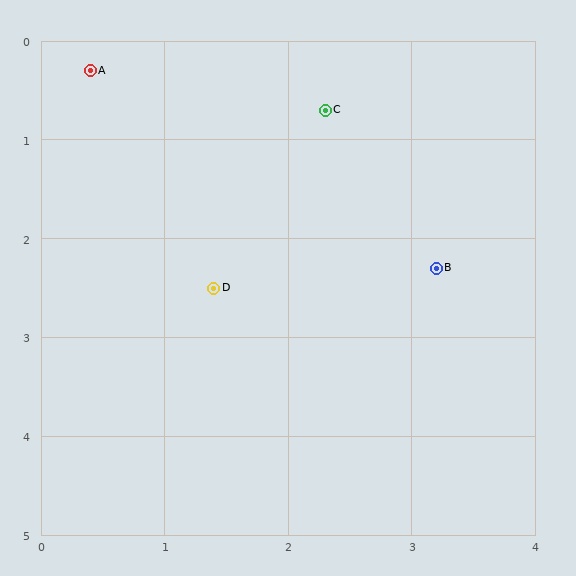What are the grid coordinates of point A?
Point A is at approximately (0.4, 0.3).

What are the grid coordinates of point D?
Point D is at approximately (1.4, 2.5).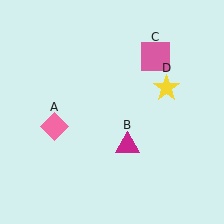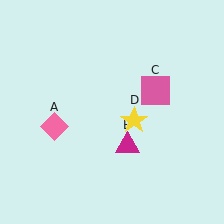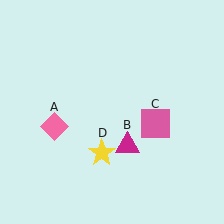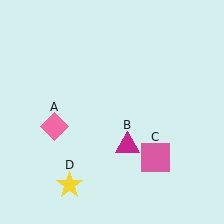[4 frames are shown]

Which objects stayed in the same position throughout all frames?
Pink diamond (object A) and magenta triangle (object B) remained stationary.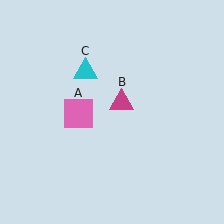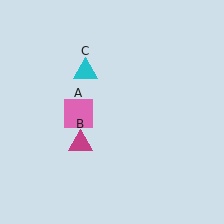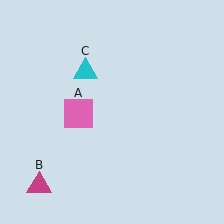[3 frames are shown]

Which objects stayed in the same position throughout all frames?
Pink square (object A) and cyan triangle (object C) remained stationary.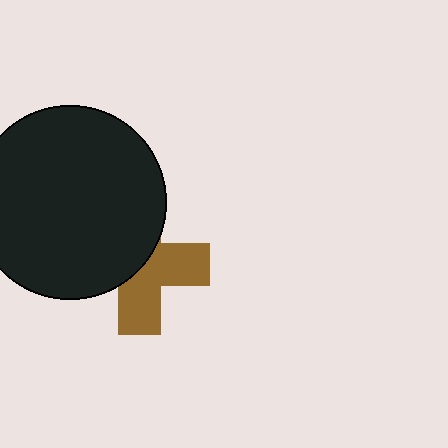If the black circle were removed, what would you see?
You would see the complete brown cross.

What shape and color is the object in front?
The object in front is a black circle.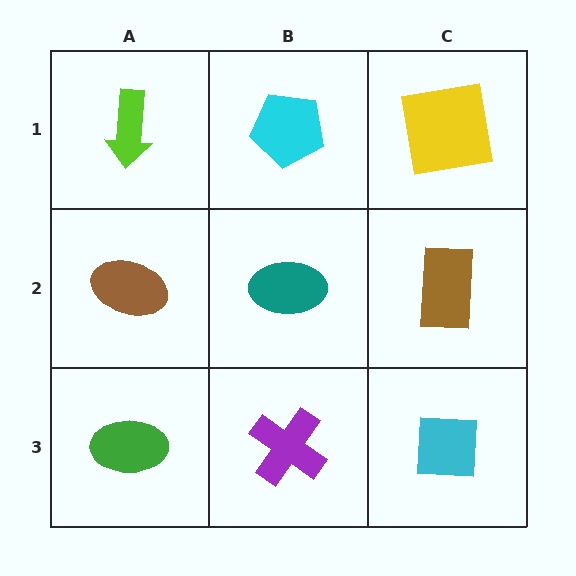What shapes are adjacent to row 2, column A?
A lime arrow (row 1, column A), a green ellipse (row 3, column A), a teal ellipse (row 2, column B).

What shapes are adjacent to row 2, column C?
A yellow square (row 1, column C), a cyan square (row 3, column C), a teal ellipse (row 2, column B).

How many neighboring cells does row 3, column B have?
3.